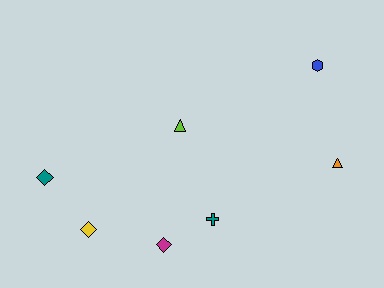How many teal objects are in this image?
There are 2 teal objects.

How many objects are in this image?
There are 7 objects.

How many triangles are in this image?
There are 2 triangles.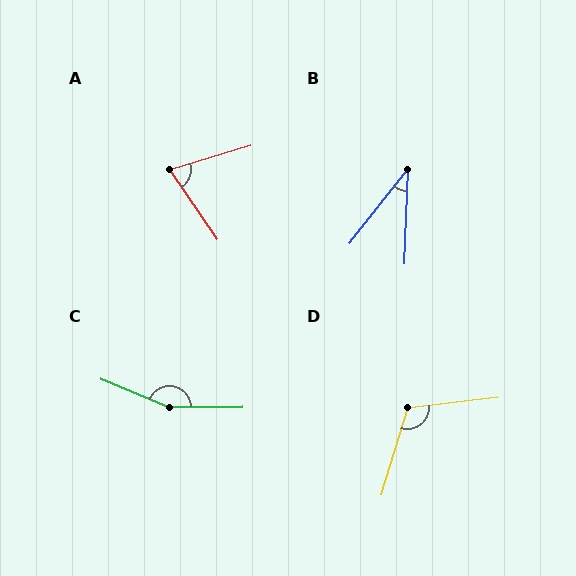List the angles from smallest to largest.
B (36°), A (72°), D (114°), C (157°).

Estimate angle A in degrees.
Approximately 72 degrees.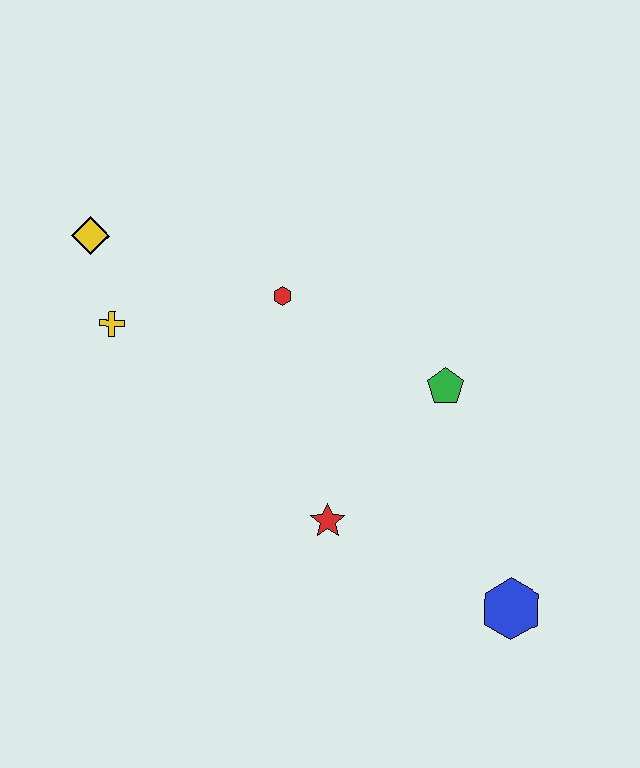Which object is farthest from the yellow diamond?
The blue hexagon is farthest from the yellow diamond.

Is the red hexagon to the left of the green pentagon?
Yes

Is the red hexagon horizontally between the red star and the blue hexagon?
No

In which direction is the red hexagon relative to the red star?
The red hexagon is above the red star.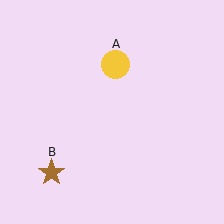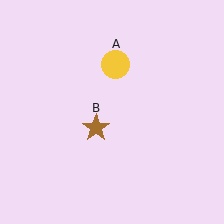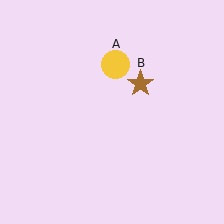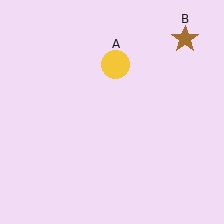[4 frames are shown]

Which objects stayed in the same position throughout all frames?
Yellow circle (object A) remained stationary.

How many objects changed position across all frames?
1 object changed position: brown star (object B).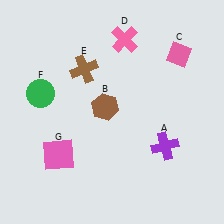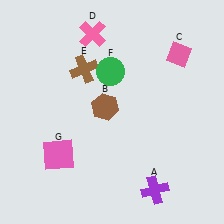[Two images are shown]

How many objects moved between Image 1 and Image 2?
3 objects moved between the two images.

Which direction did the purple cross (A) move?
The purple cross (A) moved down.